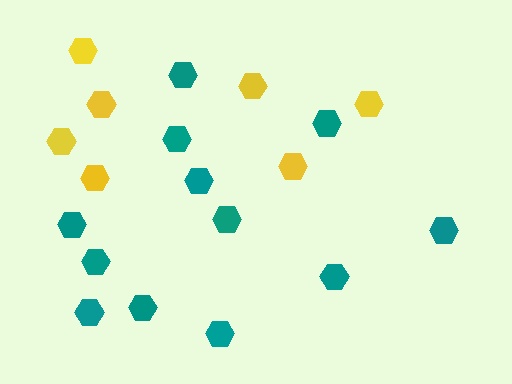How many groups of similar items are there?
There are 2 groups: one group of yellow hexagons (7) and one group of teal hexagons (12).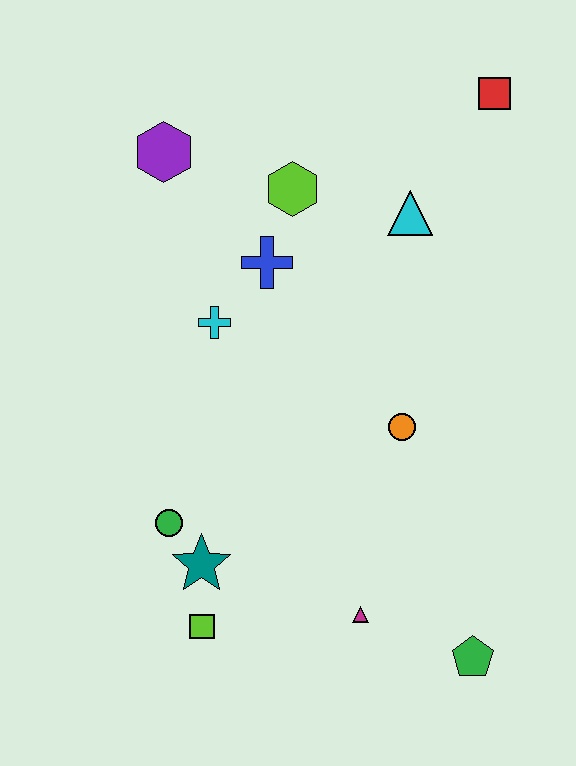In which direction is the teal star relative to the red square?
The teal star is below the red square.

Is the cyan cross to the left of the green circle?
No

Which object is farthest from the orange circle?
The purple hexagon is farthest from the orange circle.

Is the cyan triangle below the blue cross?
No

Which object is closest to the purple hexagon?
The lime hexagon is closest to the purple hexagon.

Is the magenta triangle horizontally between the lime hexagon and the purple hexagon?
No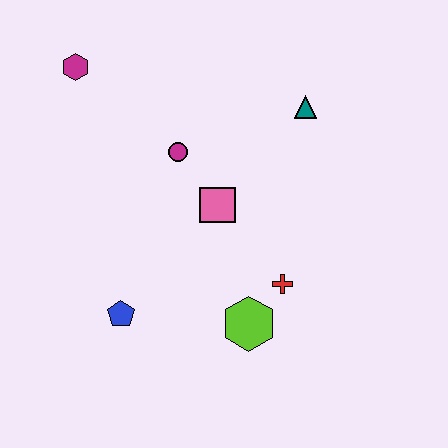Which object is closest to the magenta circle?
The pink square is closest to the magenta circle.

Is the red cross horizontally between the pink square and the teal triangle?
Yes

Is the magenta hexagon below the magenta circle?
No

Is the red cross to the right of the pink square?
Yes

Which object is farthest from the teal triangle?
The blue pentagon is farthest from the teal triangle.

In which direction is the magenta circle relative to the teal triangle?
The magenta circle is to the left of the teal triangle.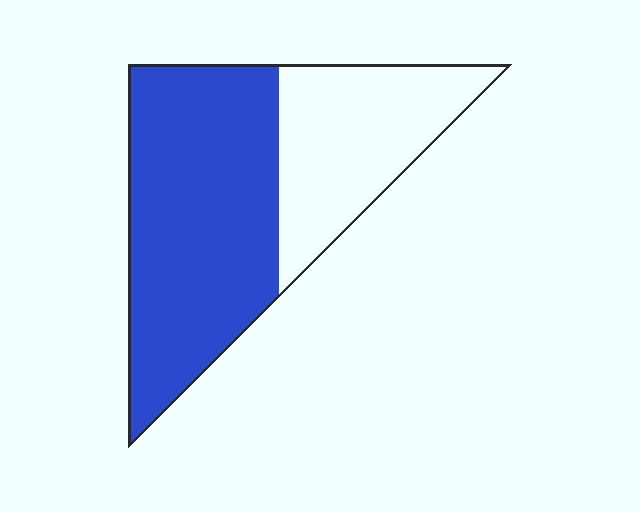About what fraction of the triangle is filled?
About five eighths (5/8).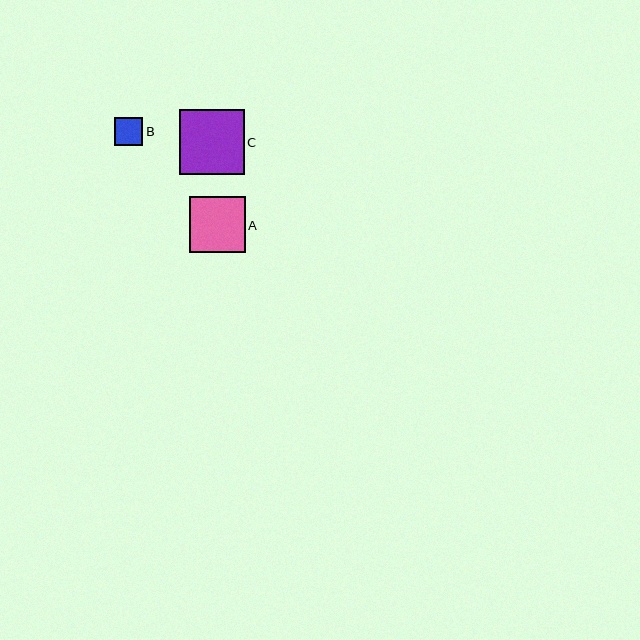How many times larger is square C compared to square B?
Square C is approximately 2.3 times the size of square B.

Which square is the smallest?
Square B is the smallest with a size of approximately 28 pixels.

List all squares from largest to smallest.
From largest to smallest: C, A, B.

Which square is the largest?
Square C is the largest with a size of approximately 65 pixels.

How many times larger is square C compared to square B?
Square C is approximately 2.3 times the size of square B.